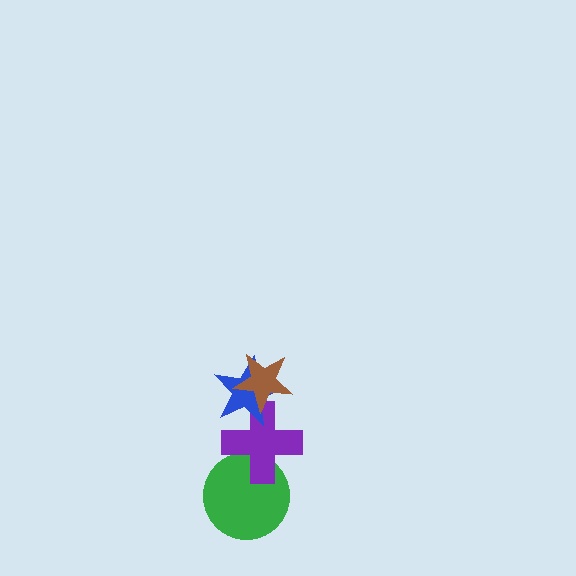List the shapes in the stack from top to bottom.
From top to bottom: the brown star, the blue star, the purple cross, the green circle.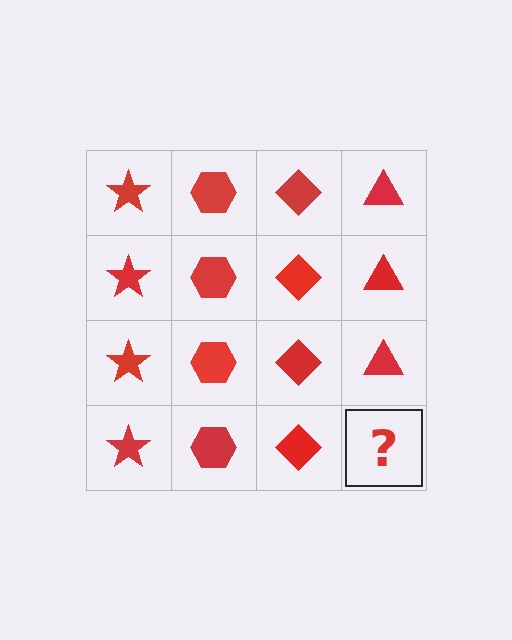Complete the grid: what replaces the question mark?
The question mark should be replaced with a red triangle.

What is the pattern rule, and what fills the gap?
The rule is that each column has a consistent shape. The gap should be filled with a red triangle.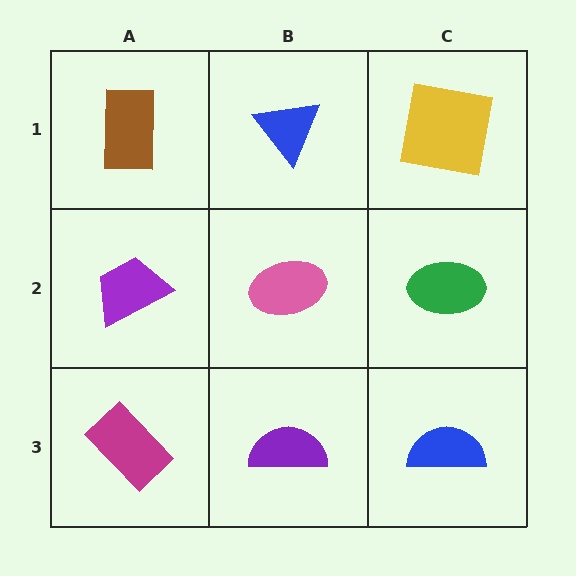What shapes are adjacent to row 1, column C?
A green ellipse (row 2, column C), a blue triangle (row 1, column B).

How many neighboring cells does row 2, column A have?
3.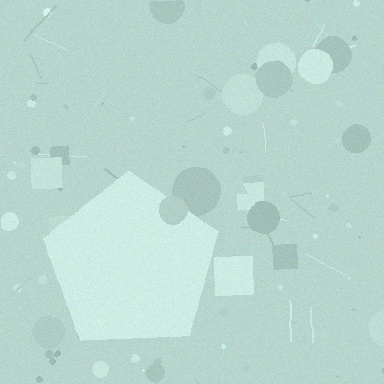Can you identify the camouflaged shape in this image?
The camouflaged shape is a pentagon.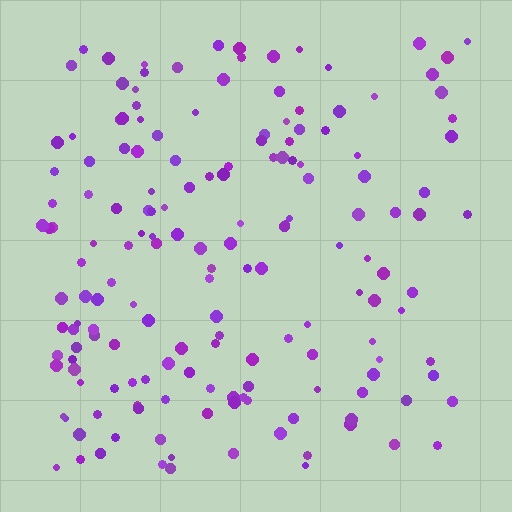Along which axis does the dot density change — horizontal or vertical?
Horizontal.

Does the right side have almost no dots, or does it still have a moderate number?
Still a moderate number, just noticeably fewer than the left.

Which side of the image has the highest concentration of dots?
The left.